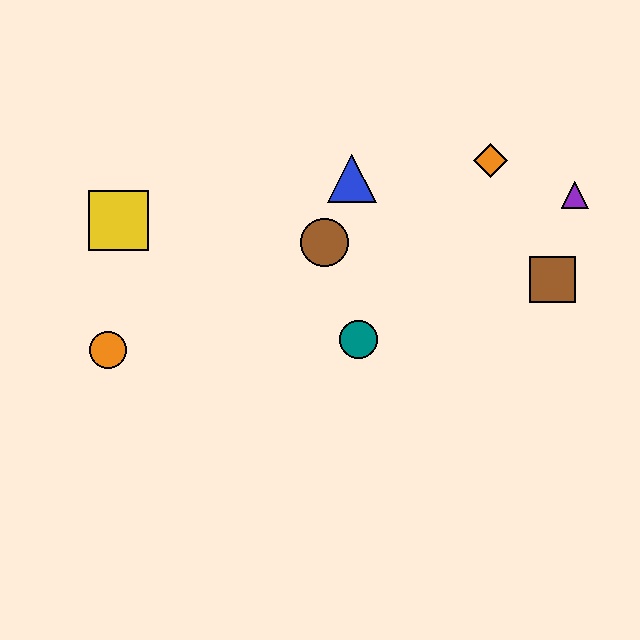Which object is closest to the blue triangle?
The brown circle is closest to the blue triangle.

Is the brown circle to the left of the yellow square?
No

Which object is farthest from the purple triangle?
The orange circle is farthest from the purple triangle.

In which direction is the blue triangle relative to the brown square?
The blue triangle is to the left of the brown square.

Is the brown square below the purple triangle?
Yes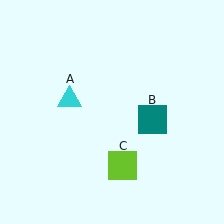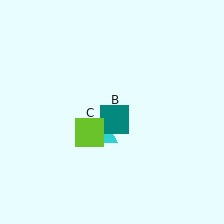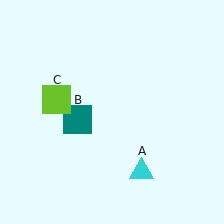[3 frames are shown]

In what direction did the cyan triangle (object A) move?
The cyan triangle (object A) moved down and to the right.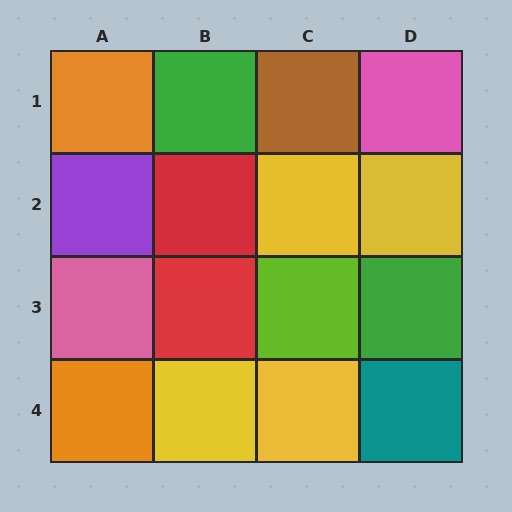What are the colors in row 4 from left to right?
Orange, yellow, yellow, teal.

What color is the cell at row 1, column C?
Brown.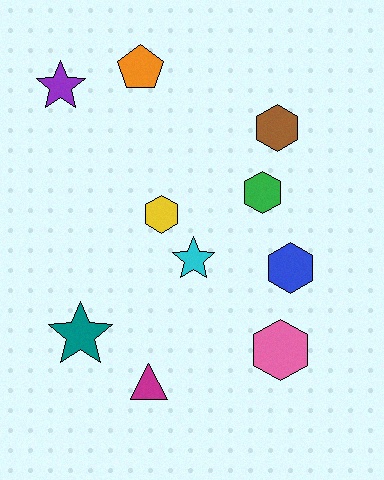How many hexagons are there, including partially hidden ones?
There are 5 hexagons.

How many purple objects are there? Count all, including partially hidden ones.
There is 1 purple object.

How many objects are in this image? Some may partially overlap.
There are 10 objects.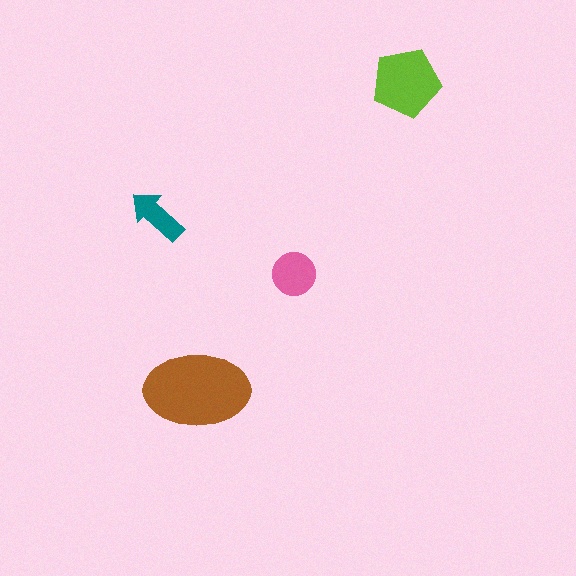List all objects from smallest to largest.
The teal arrow, the pink circle, the lime pentagon, the brown ellipse.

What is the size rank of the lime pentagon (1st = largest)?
2nd.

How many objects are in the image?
There are 4 objects in the image.